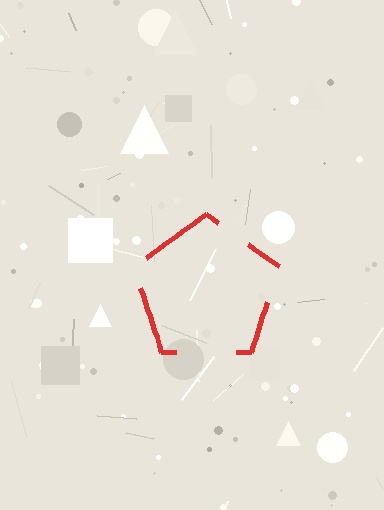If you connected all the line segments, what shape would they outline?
They would outline a pentagon.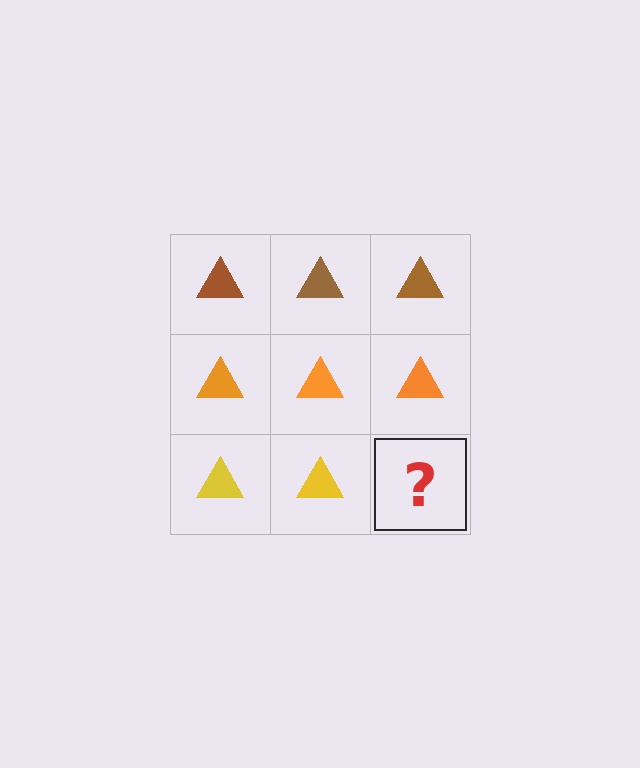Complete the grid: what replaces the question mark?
The question mark should be replaced with a yellow triangle.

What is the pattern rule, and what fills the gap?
The rule is that each row has a consistent color. The gap should be filled with a yellow triangle.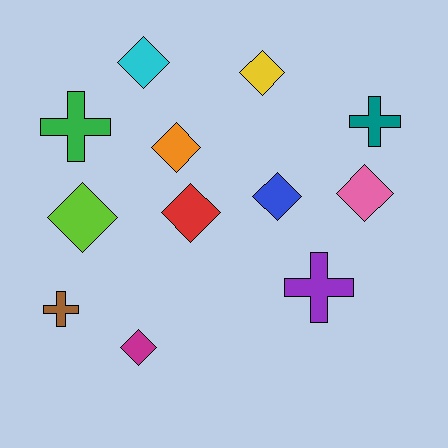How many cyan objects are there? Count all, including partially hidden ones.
There is 1 cyan object.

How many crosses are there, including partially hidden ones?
There are 4 crosses.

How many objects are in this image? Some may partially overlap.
There are 12 objects.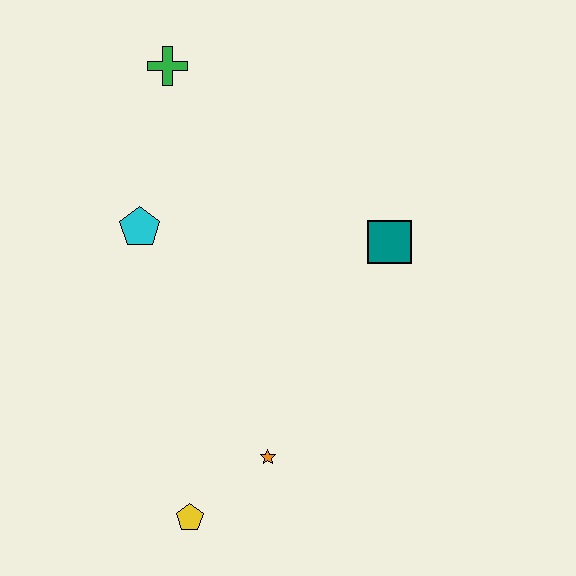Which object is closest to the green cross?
The cyan pentagon is closest to the green cross.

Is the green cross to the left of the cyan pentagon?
No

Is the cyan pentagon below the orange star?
No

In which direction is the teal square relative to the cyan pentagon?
The teal square is to the right of the cyan pentagon.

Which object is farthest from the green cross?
The yellow pentagon is farthest from the green cross.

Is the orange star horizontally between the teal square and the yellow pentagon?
Yes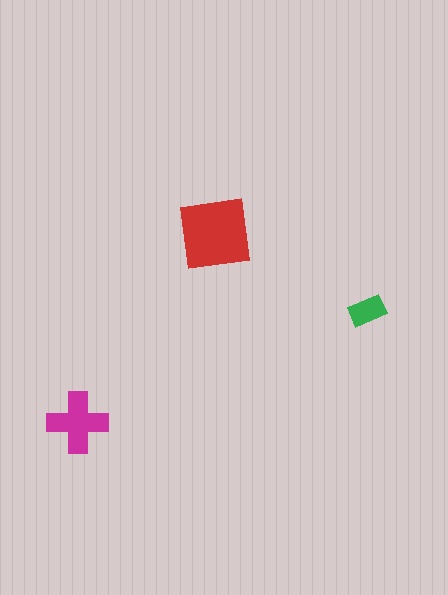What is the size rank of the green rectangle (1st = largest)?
3rd.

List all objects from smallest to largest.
The green rectangle, the magenta cross, the red square.